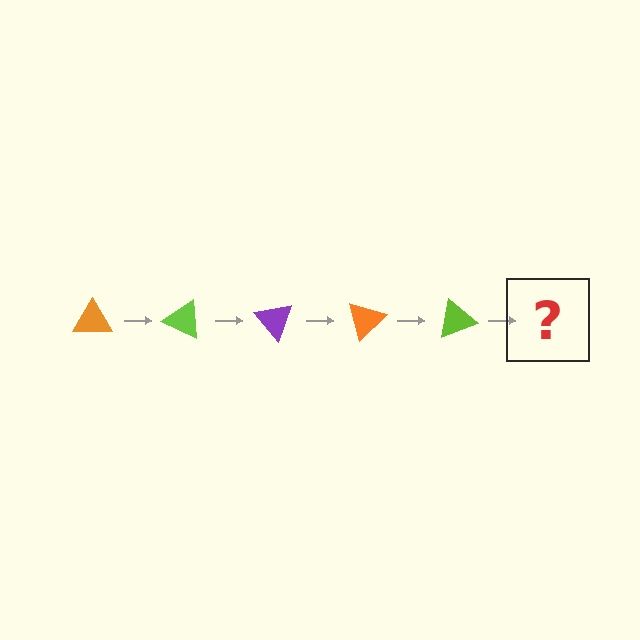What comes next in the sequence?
The next element should be a purple triangle, rotated 125 degrees from the start.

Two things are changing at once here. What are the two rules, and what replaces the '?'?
The two rules are that it rotates 25 degrees each step and the color cycles through orange, lime, and purple. The '?' should be a purple triangle, rotated 125 degrees from the start.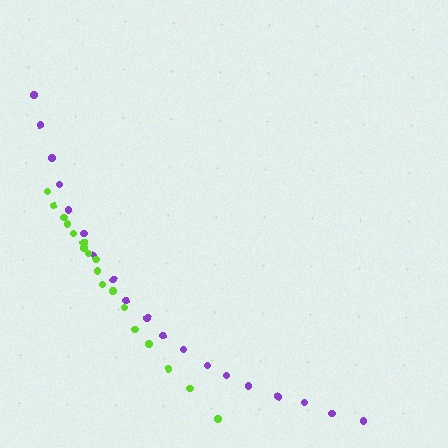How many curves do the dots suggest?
There are 2 distinct paths.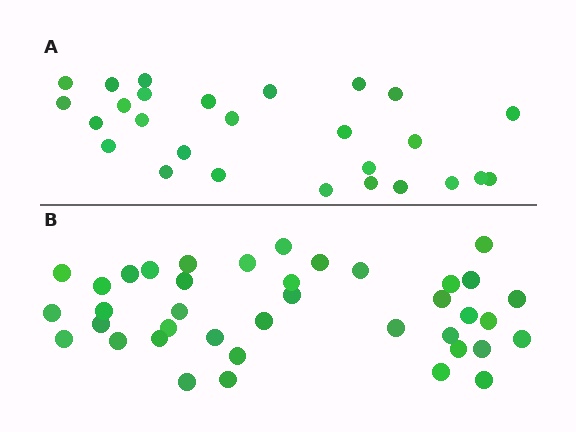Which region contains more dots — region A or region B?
Region B (the bottom region) has more dots.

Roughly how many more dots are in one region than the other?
Region B has roughly 12 or so more dots than region A.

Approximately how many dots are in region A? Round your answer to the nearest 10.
About 30 dots. (The exact count is 27, which rounds to 30.)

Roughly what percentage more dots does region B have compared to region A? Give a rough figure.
About 45% more.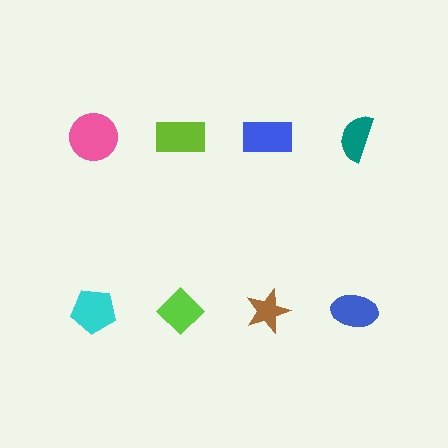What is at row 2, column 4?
A blue ellipse.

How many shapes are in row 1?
4 shapes.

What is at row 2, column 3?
A brown star.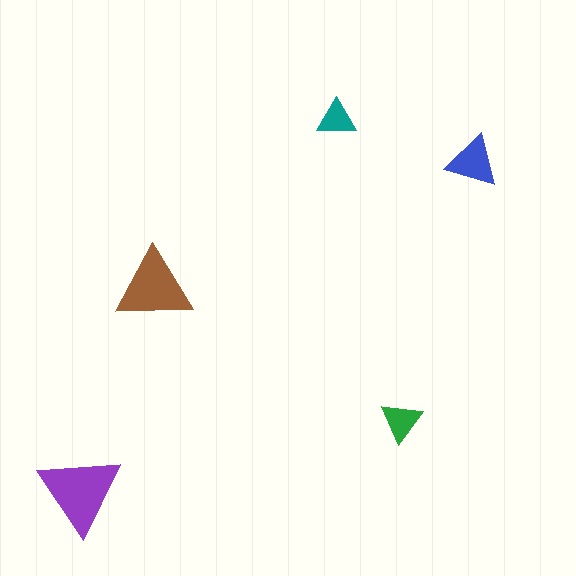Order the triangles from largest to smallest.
the purple one, the brown one, the blue one, the green one, the teal one.